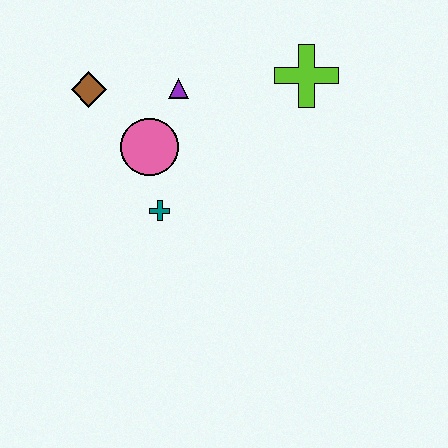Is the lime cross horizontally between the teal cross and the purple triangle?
No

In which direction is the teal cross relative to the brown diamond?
The teal cross is below the brown diamond.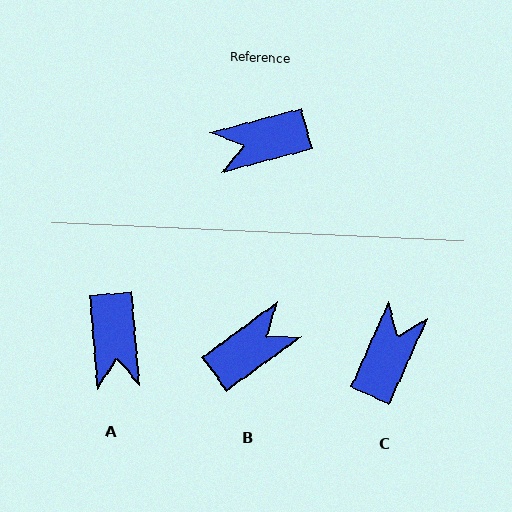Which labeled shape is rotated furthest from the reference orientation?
B, about 159 degrees away.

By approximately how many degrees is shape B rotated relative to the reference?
Approximately 159 degrees clockwise.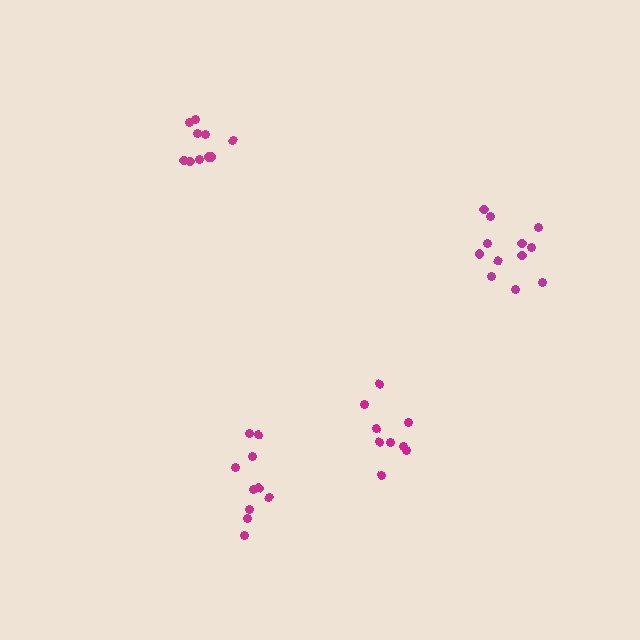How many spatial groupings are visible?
There are 4 spatial groupings.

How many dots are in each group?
Group 1: 12 dots, Group 2: 10 dots, Group 3: 10 dots, Group 4: 9 dots (41 total).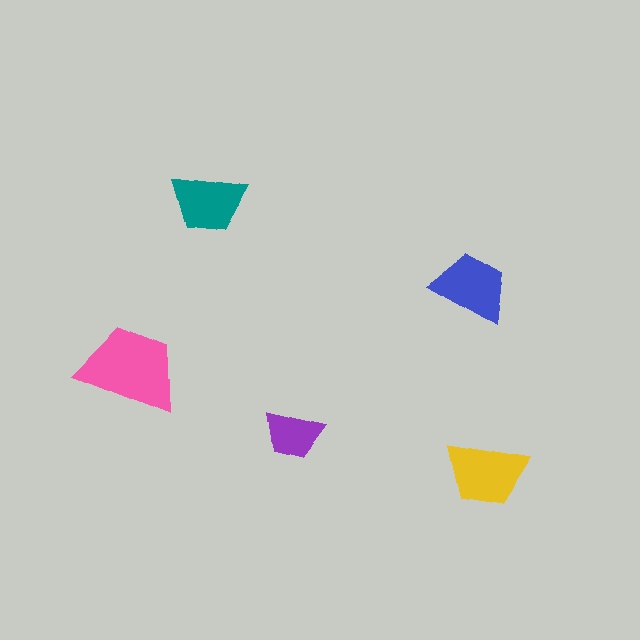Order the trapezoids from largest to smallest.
the pink one, the yellow one, the blue one, the teal one, the purple one.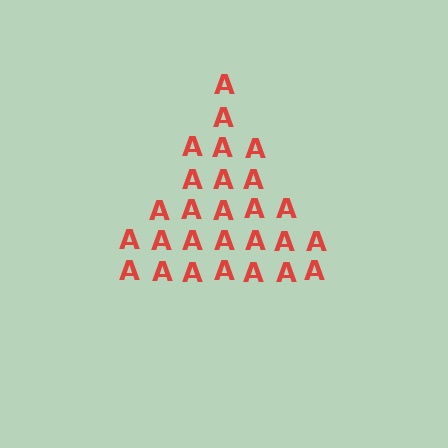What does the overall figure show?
The overall figure shows a triangle.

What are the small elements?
The small elements are letter A's.